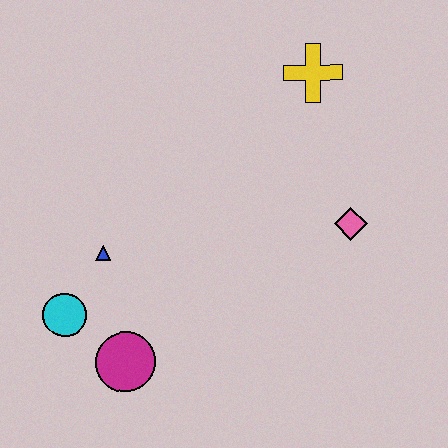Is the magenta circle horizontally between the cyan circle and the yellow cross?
Yes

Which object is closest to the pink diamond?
The yellow cross is closest to the pink diamond.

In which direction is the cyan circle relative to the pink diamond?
The cyan circle is to the left of the pink diamond.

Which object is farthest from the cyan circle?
The yellow cross is farthest from the cyan circle.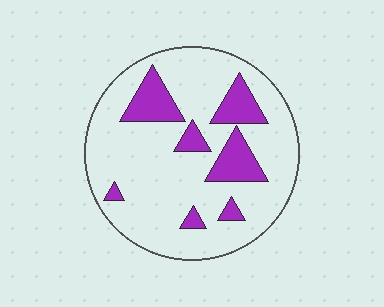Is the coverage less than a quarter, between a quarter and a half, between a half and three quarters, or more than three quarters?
Less than a quarter.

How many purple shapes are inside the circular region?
7.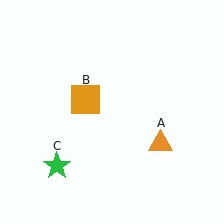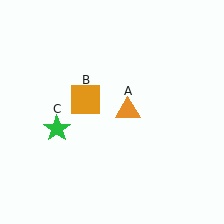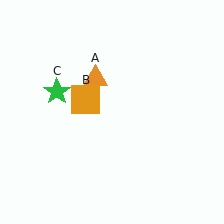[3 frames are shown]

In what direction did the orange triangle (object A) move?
The orange triangle (object A) moved up and to the left.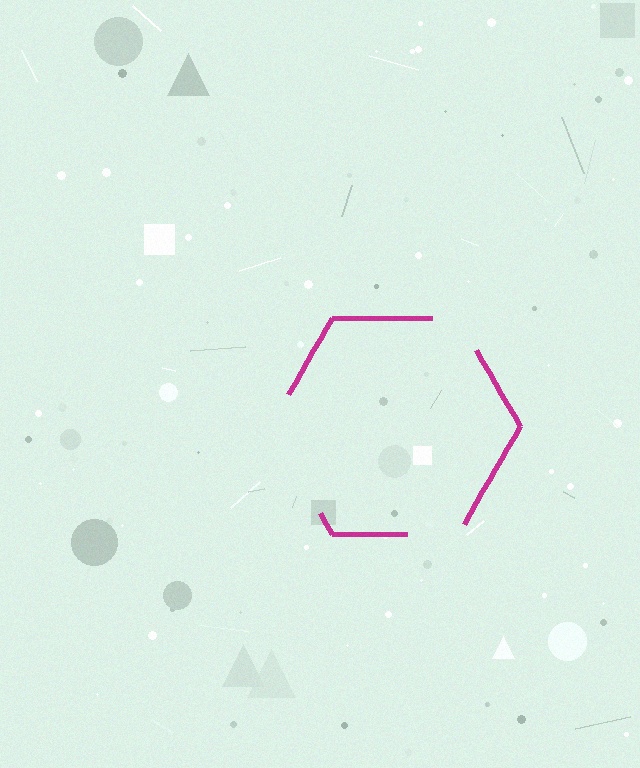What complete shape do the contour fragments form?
The contour fragments form a hexagon.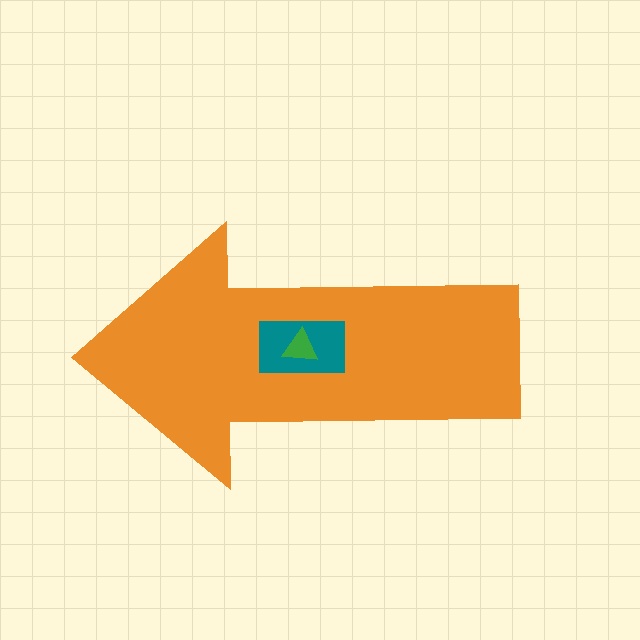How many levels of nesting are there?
3.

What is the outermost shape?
The orange arrow.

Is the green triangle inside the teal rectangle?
Yes.